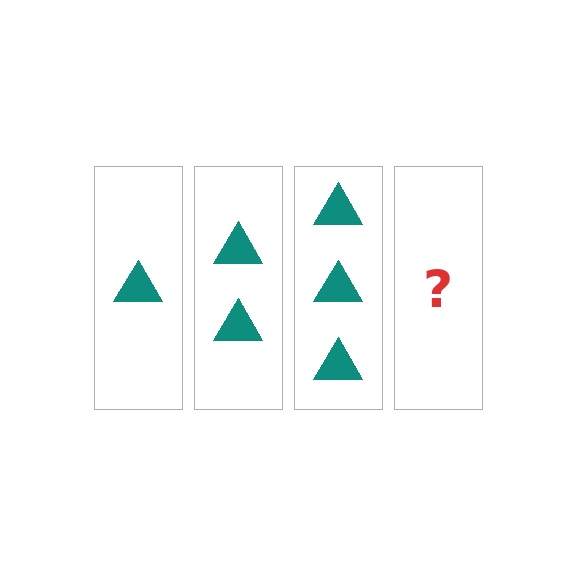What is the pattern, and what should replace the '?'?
The pattern is that each step adds one more triangle. The '?' should be 4 triangles.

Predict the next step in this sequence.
The next step is 4 triangles.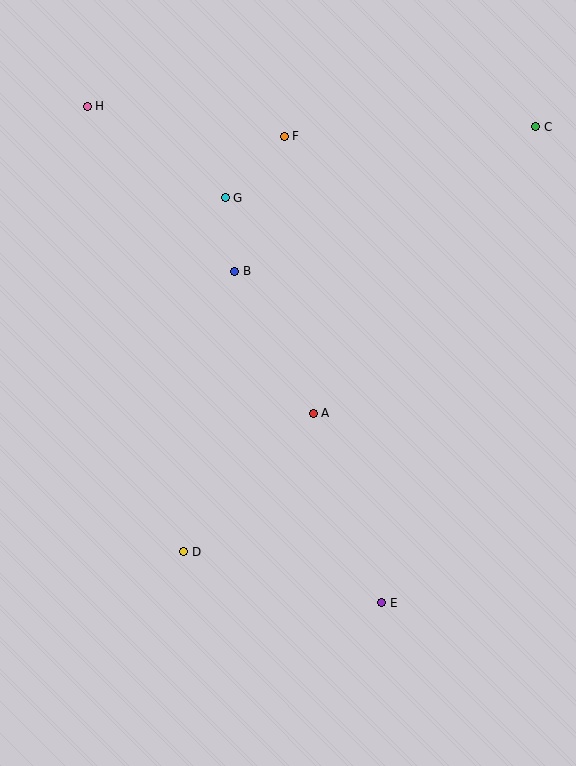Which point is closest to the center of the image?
Point A at (313, 413) is closest to the center.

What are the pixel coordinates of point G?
Point G is at (225, 198).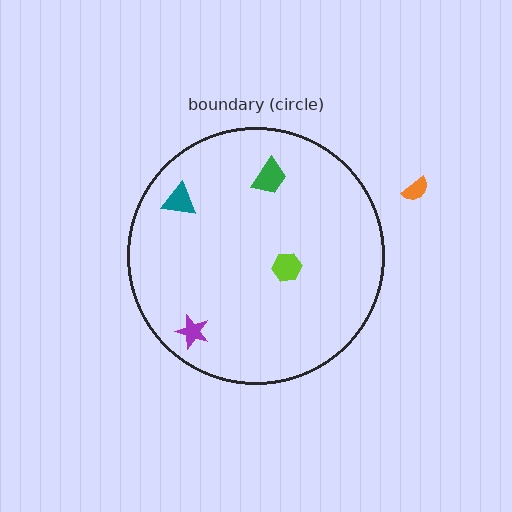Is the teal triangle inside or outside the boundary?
Inside.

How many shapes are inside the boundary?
4 inside, 1 outside.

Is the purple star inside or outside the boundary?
Inside.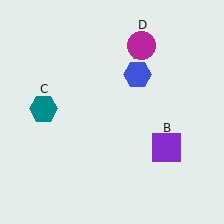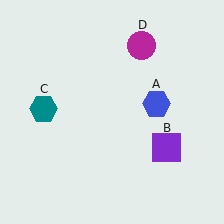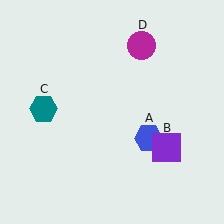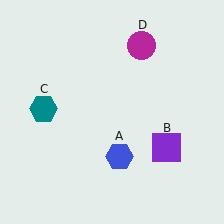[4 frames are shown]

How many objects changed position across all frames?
1 object changed position: blue hexagon (object A).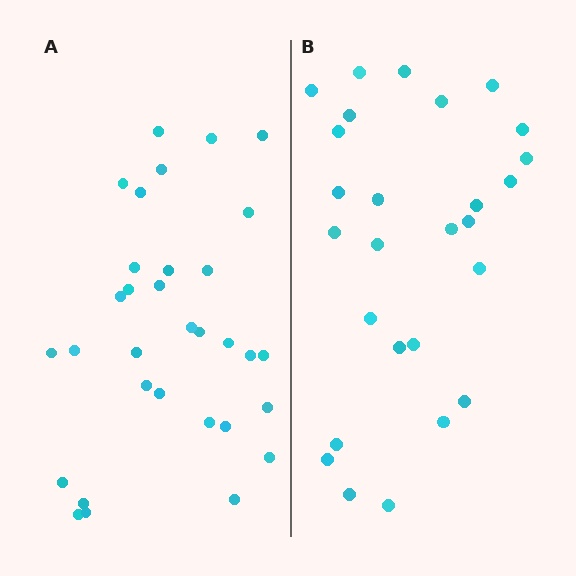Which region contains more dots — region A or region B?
Region A (the left region) has more dots.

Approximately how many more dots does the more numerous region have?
Region A has about 5 more dots than region B.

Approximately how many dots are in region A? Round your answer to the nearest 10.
About 30 dots. (The exact count is 32, which rounds to 30.)